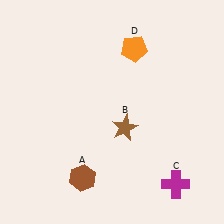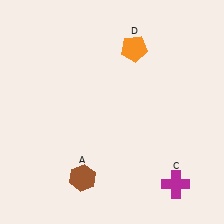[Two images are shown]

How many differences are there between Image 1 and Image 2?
There is 1 difference between the two images.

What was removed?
The brown star (B) was removed in Image 2.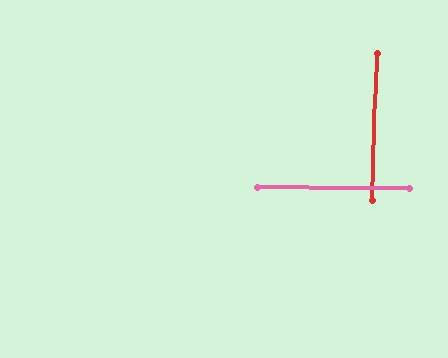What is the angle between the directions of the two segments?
Approximately 88 degrees.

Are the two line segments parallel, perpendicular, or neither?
Perpendicular — they meet at approximately 88°.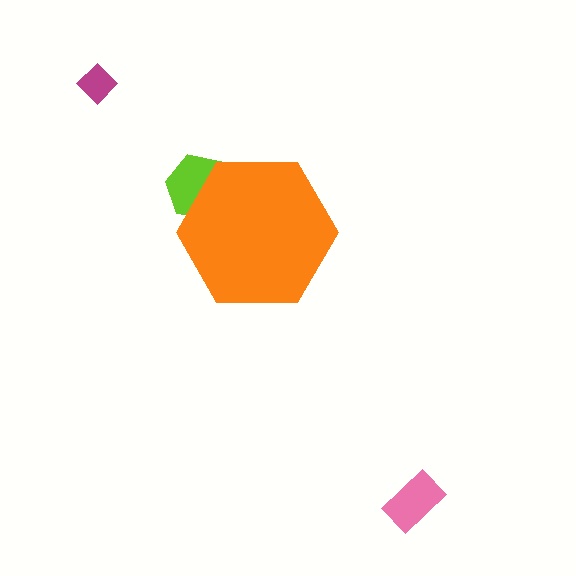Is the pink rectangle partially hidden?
No, the pink rectangle is fully visible.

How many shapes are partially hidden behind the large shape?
1 shape is partially hidden.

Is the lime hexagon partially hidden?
Yes, the lime hexagon is partially hidden behind the orange hexagon.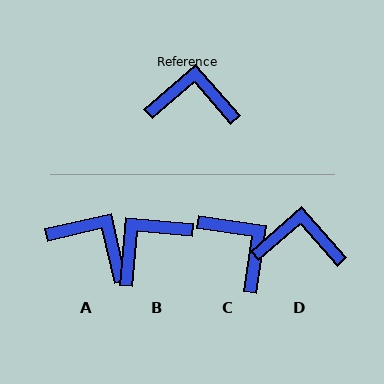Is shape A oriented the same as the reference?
No, it is off by about 28 degrees.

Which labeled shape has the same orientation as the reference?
D.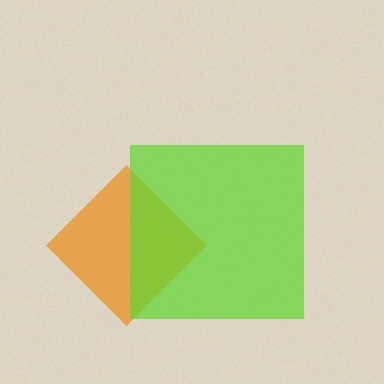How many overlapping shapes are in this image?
There are 2 overlapping shapes in the image.